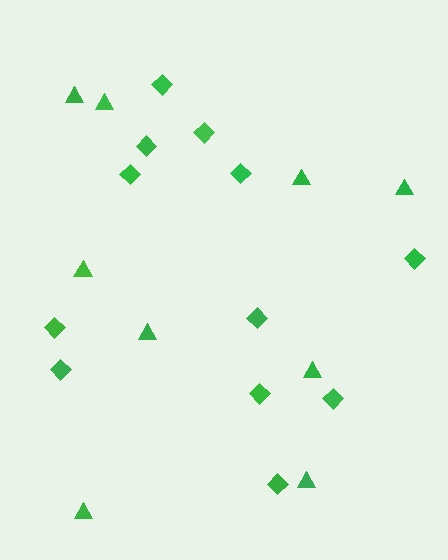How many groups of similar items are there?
There are 2 groups: one group of diamonds (12) and one group of triangles (9).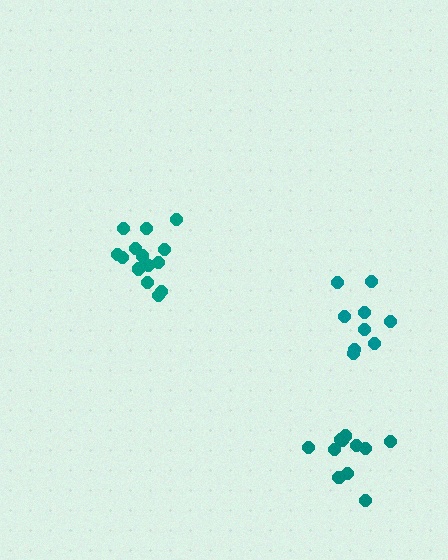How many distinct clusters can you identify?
There are 3 distinct clusters.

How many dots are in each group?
Group 1: 14 dots, Group 2: 11 dots, Group 3: 9 dots (34 total).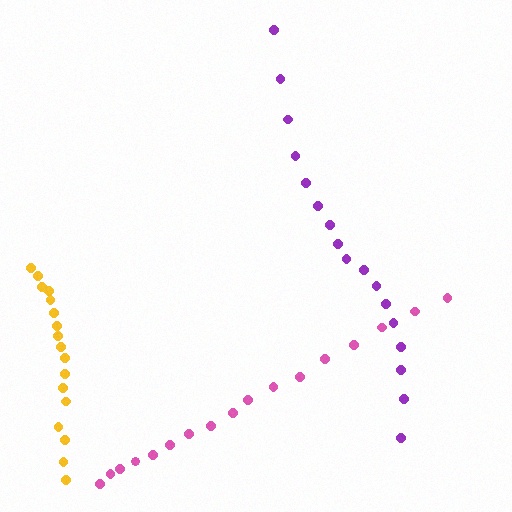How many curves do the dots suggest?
There are 3 distinct paths.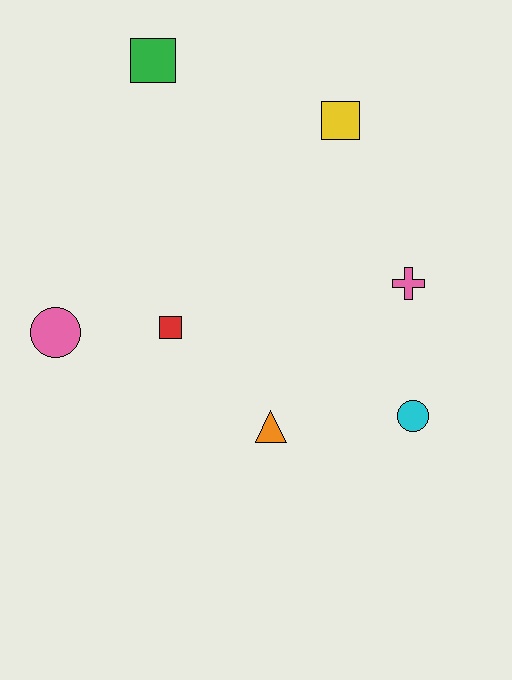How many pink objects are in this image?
There are 2 pink objects.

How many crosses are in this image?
There is 1 cross.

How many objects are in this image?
There are 7 objects.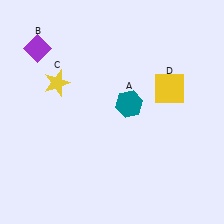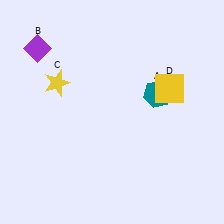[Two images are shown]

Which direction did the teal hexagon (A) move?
The teal hexagon (A) moved right.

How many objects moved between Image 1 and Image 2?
1 object moved between the two images.